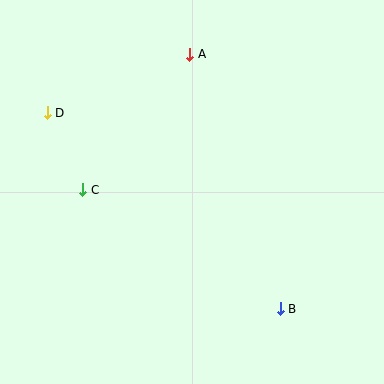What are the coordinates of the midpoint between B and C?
The midpoint between B and C is at (181, 249).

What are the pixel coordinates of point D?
Point D is at (47, 113).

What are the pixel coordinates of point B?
Point B is at (280, 309).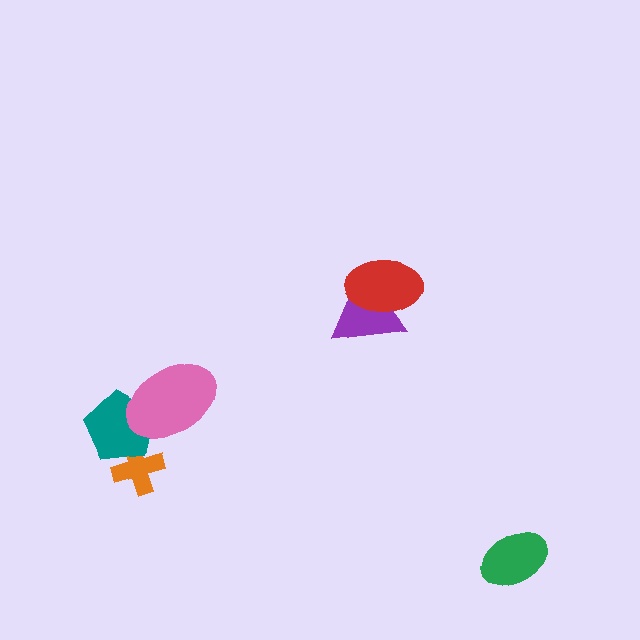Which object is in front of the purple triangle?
The red ellipse is in front of the purple triangle.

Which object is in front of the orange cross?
The teal pentagon is in front of the orange cross.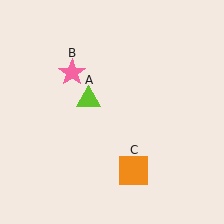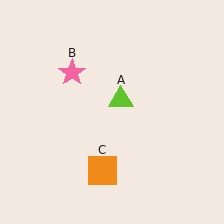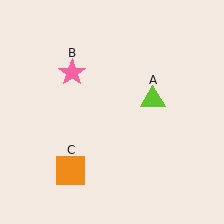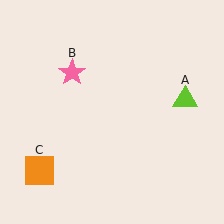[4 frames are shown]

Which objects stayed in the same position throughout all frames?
Pink star (object B) remained stationary.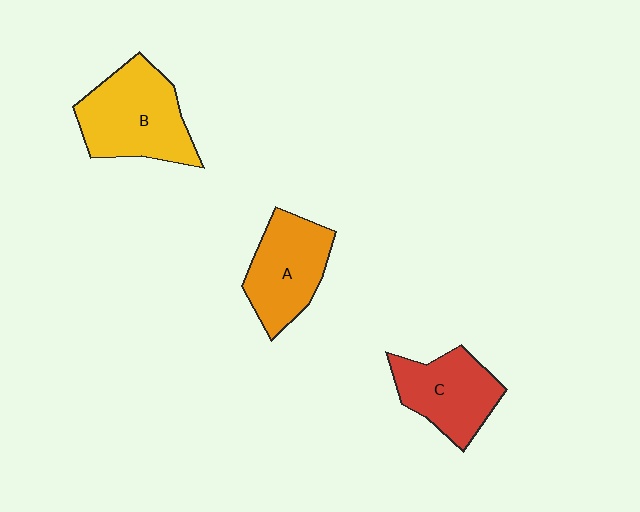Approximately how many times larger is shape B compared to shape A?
Approximately 1.2 times.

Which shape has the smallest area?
Shape C (red).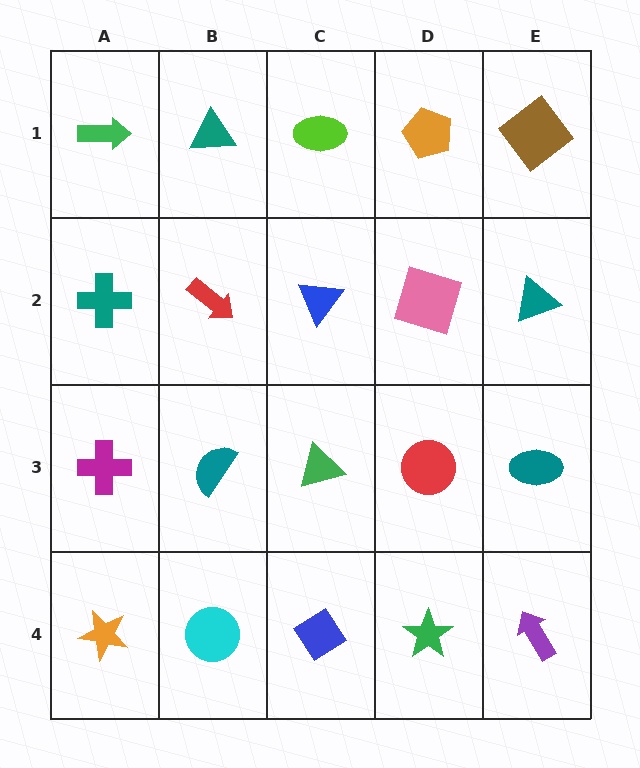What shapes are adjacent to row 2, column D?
An orange pentagon (row 1, column D), a red circle (row 3, column D), a blue triangle (row 2, column C), a teal triangle (row 2, column E).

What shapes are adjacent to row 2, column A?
A green arrow (row 1, column A), a magenta cross (row 3, column A), a red arrow (row 2, column B).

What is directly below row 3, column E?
A purple arrow.